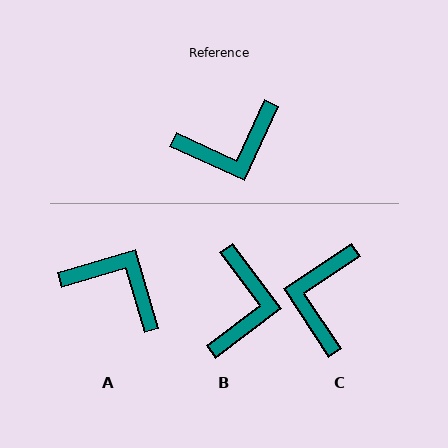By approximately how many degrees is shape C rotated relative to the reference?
Approximately 122 degrees clockwise.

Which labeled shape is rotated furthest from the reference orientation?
A, about 131 degrees away.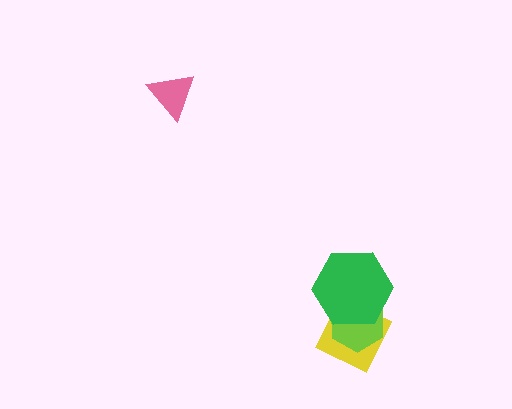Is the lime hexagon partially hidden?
Yes, it is partially covered by another shape.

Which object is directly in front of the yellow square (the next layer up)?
The lime hexagon is directly in front of the yellow square.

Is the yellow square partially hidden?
Yes, it is partially covered by another shape.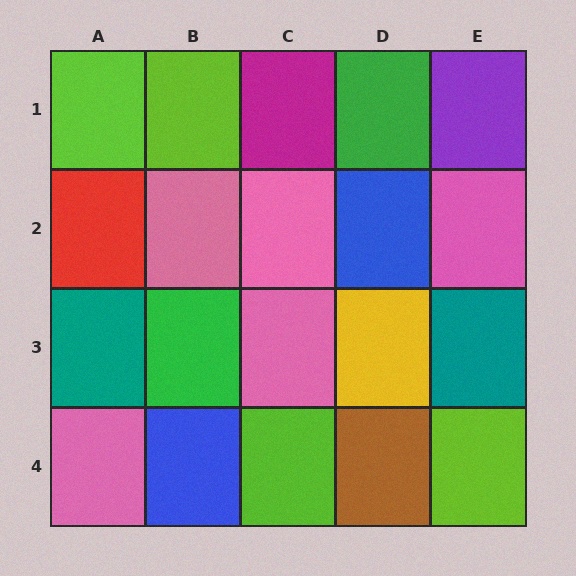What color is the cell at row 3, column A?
Teal.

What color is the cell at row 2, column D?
Blue.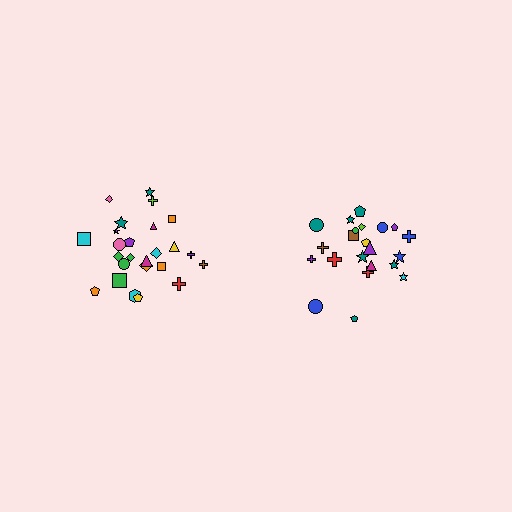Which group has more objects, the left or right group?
The left group.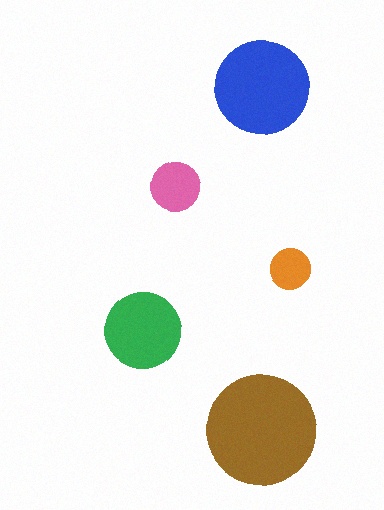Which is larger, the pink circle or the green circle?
The green one.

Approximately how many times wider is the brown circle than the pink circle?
About 2 times wider.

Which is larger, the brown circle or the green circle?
The brown one.